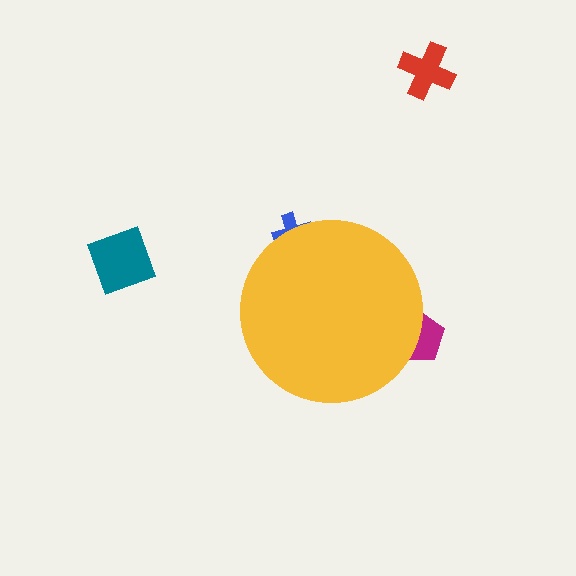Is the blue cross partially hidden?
Yes, the blue cross is partially hidden behind the yellow circle.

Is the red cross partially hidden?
No, the red cross is fully visible.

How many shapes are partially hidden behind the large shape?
2 shapes are partially hidden.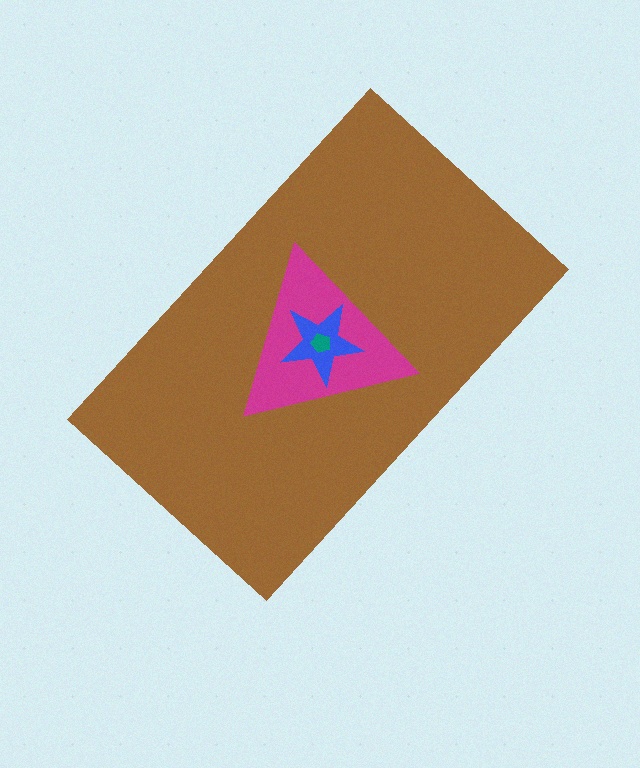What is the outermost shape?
The brown rectangle.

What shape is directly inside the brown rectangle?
The magenta triangle.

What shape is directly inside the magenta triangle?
The blue star.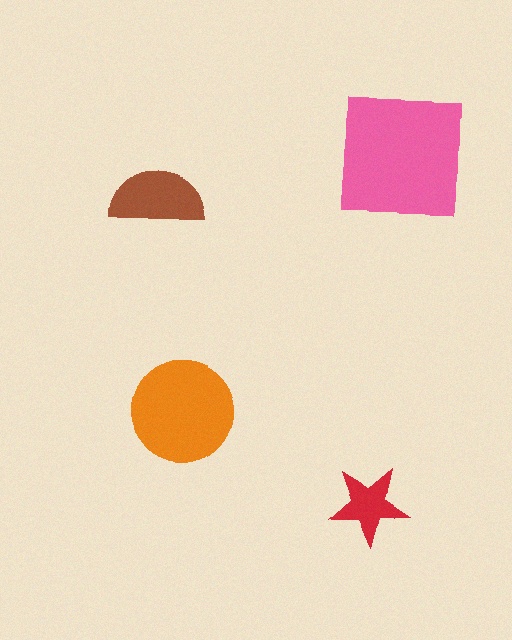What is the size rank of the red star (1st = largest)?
4th.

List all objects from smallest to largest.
The red star, the brown semicircle, the orange circle, the pink square.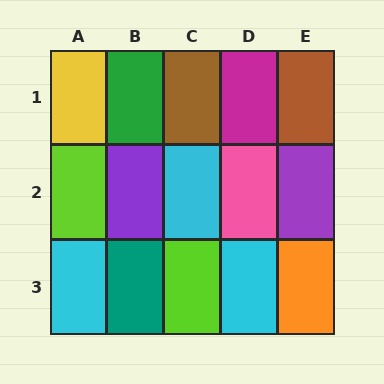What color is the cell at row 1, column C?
Brown.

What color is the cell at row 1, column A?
Yellow.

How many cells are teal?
1 cell is teal.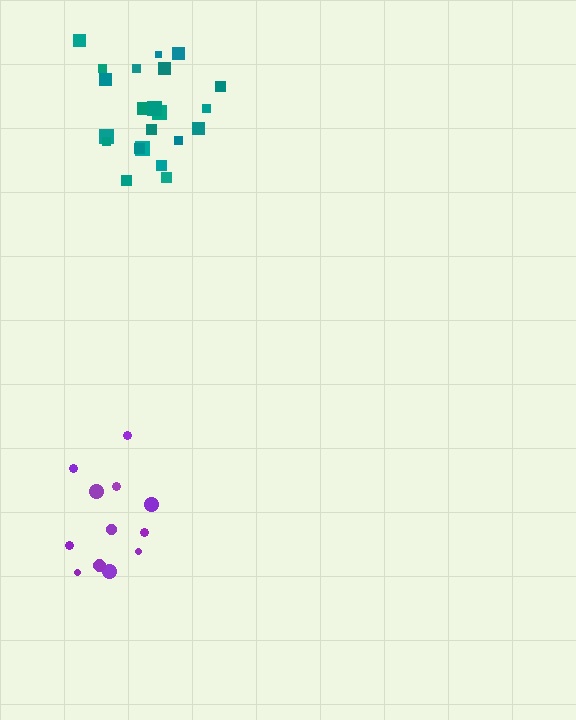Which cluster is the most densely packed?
Purple.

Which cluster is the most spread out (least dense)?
Teal.